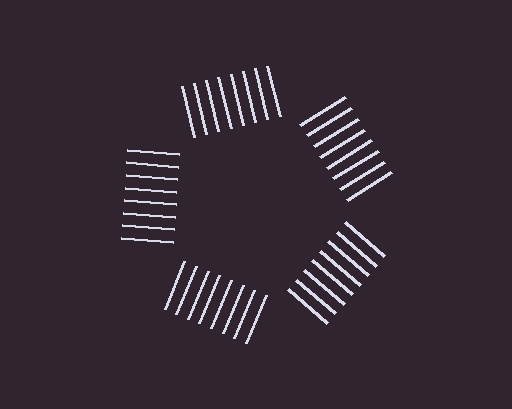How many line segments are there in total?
40 — 8 along each of the 5 edges.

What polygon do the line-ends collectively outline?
An illusory pentagon — the line segments terminate on its edges but no continuous stroke is drawn.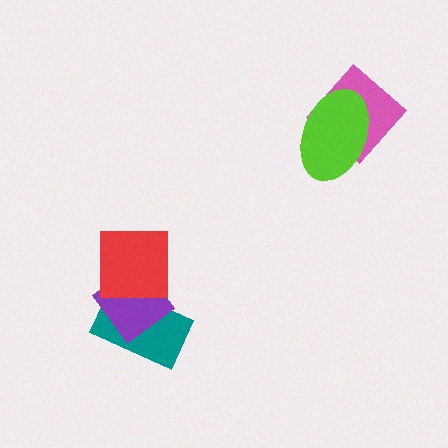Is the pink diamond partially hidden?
Yes, it is partially covered by another shape.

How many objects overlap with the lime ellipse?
1 object overlaps with the lime ellipse.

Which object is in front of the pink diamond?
The lime ellipse is in front of the pink diamond.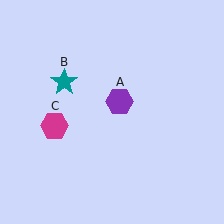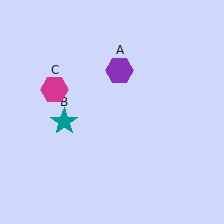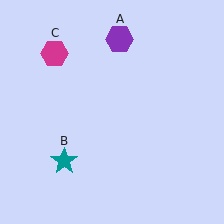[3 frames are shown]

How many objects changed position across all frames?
3 objects changed position: purple hexagon (object A), teal star (object B), magenta hexagon (object C).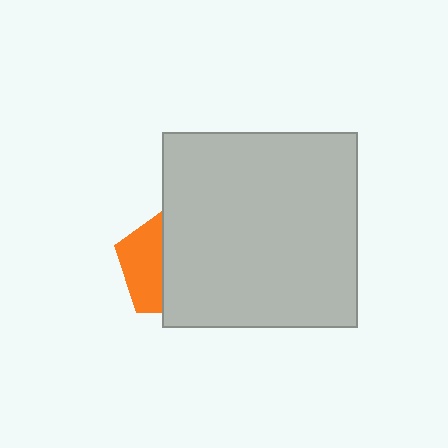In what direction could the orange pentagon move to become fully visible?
The orange pentagon could move left. That would shift it out from behind the light gray square entirely.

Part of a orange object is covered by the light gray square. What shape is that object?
It is a pentagon.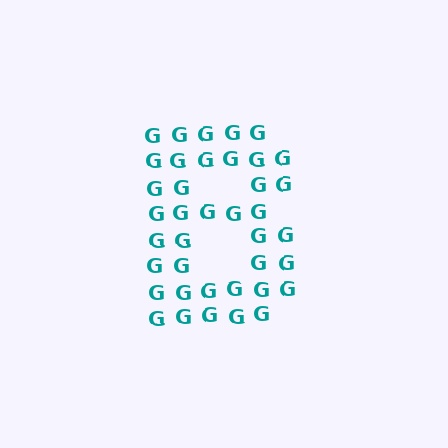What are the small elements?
The small elements are letter G's.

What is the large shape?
The large shape is the letter B.